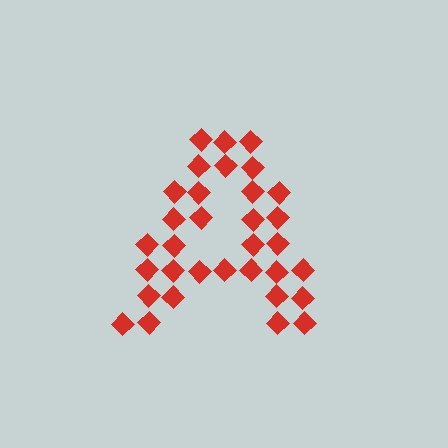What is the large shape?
The large shape is the letter A.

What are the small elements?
The small elements are diamonds.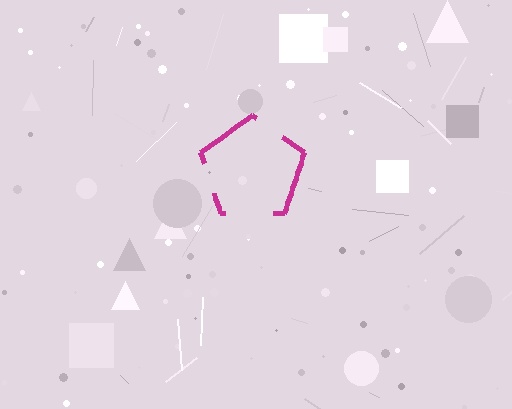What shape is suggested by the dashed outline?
The dashed outline suggests a pentagon.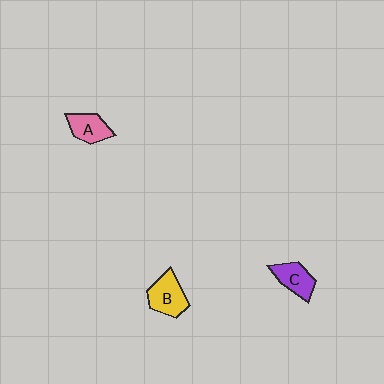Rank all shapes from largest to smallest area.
From largest to smallest: B (yellow), C (purple), A (pink).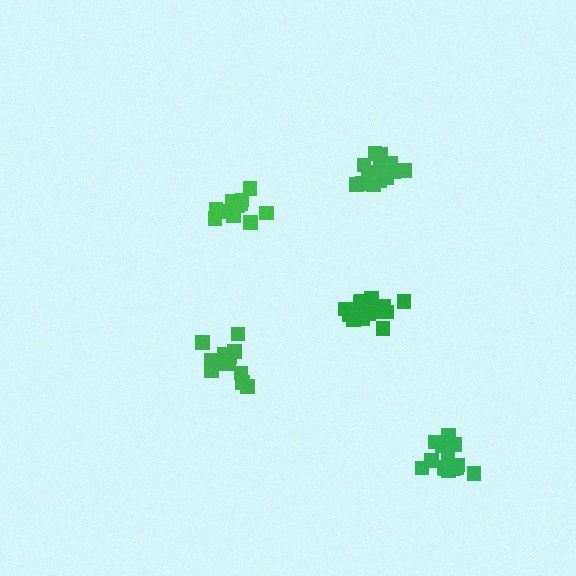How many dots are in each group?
Group 1: 15 dots, Group 2: 11 dots, Group 3: 14 dots, Group 4: 16 dots, Group 5: 15 dots (71 total).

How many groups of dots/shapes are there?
There are 5 groups.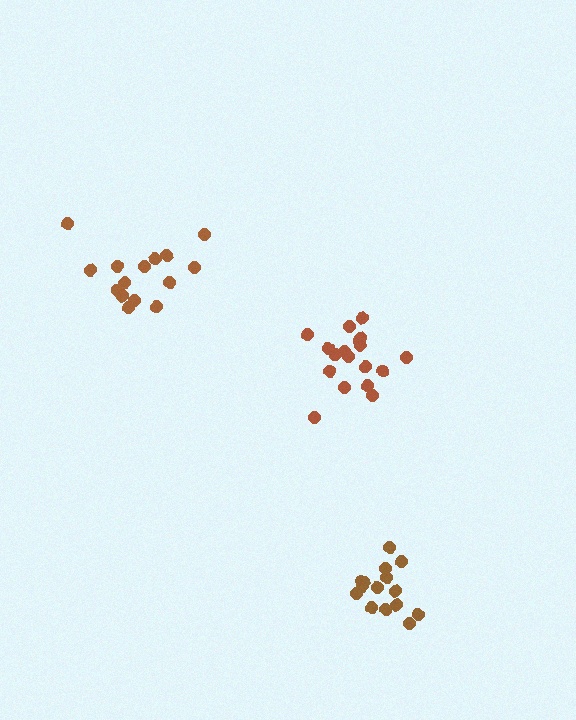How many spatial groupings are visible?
There are 3 spatial groupings.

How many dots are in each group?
Group 1: 18 dots, Group 2: 15 dots, Group 3: 15 dots (48 total).